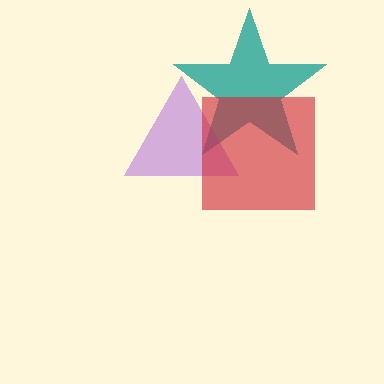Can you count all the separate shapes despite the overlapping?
Yes, there are 3 separate shapes.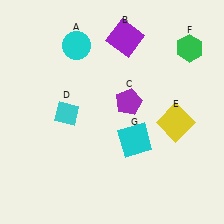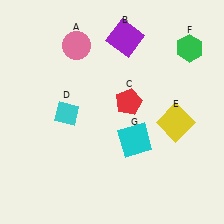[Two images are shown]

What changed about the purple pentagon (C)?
In Image 1, C is purple. In Image 2, it changed to red.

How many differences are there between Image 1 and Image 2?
There are 2 differences between the two images.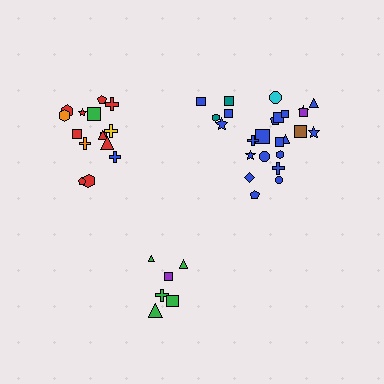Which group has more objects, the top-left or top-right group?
The top-right group.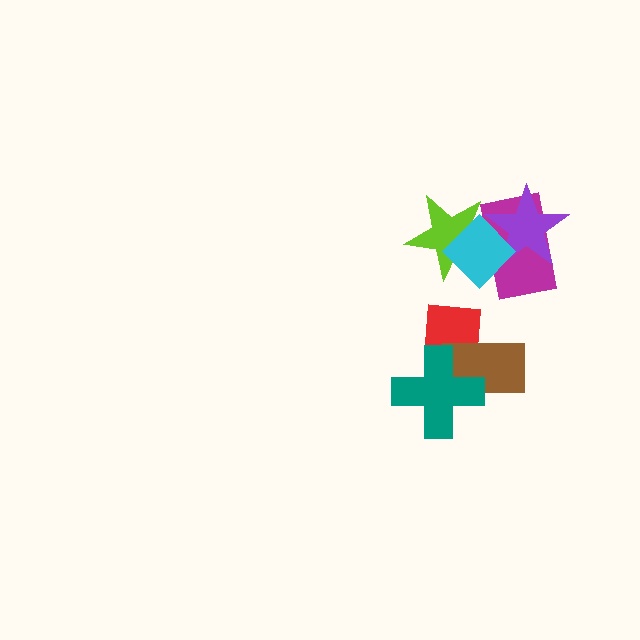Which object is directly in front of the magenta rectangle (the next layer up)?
The purple star is directly in front of the magenta rectangle.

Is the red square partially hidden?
Yes, it is partially covered by another shape.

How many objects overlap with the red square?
2 objects overlap with the red square.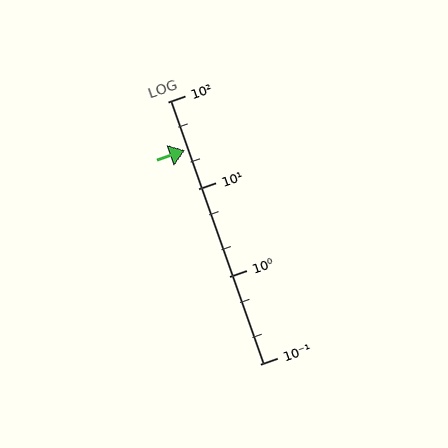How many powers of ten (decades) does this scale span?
The scale spans 3 decades, from 0.1 to 100.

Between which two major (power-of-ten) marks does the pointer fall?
The pointer is between 10 and 100.